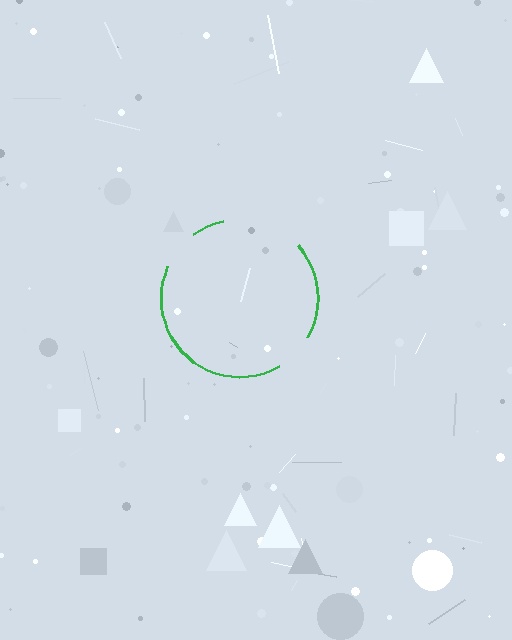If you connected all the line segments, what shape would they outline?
They would outline a circle.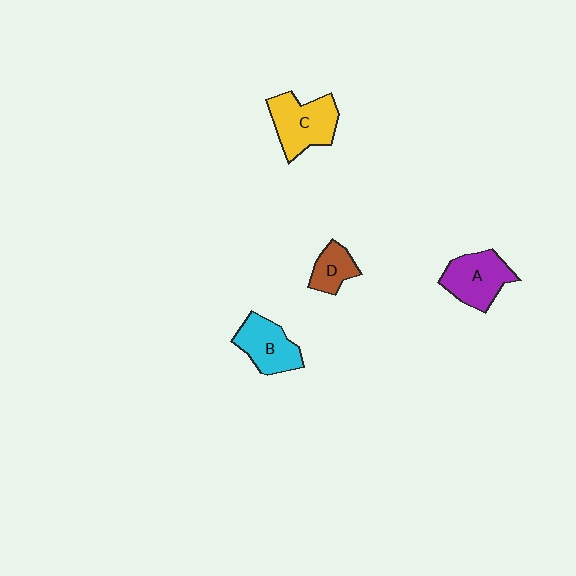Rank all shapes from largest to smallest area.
From largest to smallest: C (yellow), A (purple), B (cyan), D (brown).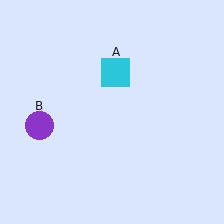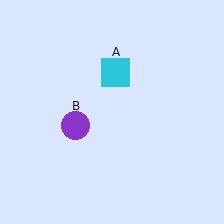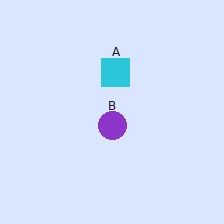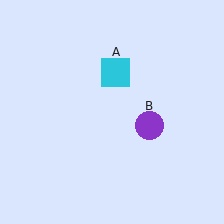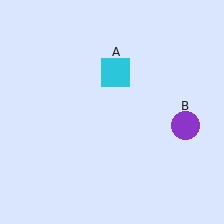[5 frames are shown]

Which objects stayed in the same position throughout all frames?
Cyan square (object A) remained stationary.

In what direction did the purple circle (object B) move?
The purple circle (object B) moved right.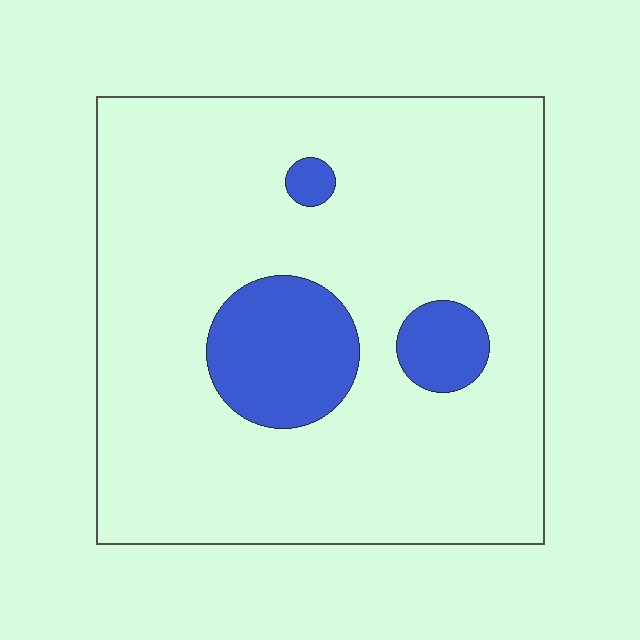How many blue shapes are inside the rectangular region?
3.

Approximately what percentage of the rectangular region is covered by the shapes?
Approximately 15%.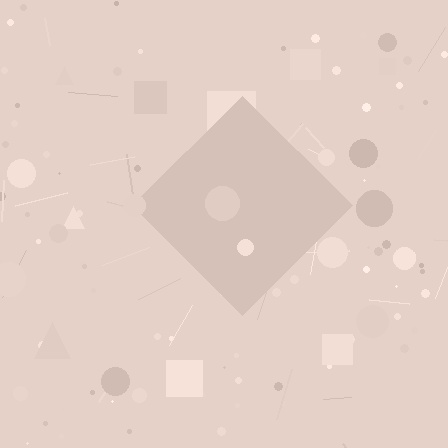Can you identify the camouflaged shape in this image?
The camouflaged shape is a diamond.